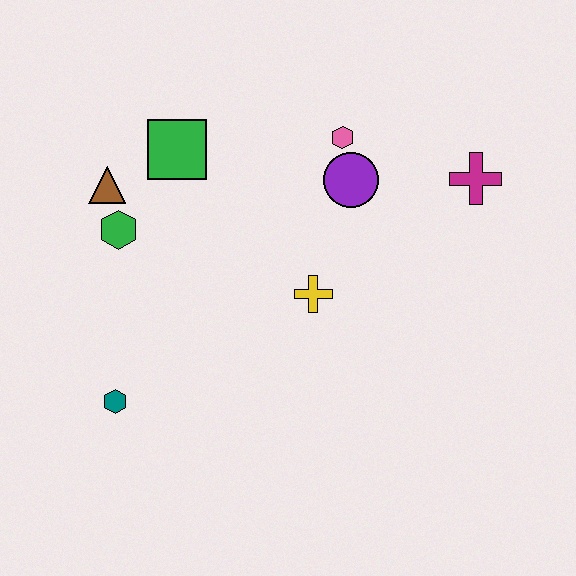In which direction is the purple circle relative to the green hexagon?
The purple circle is to the right of the green hexagon.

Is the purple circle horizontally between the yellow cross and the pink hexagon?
No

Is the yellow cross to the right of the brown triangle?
Yes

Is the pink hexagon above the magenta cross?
Yes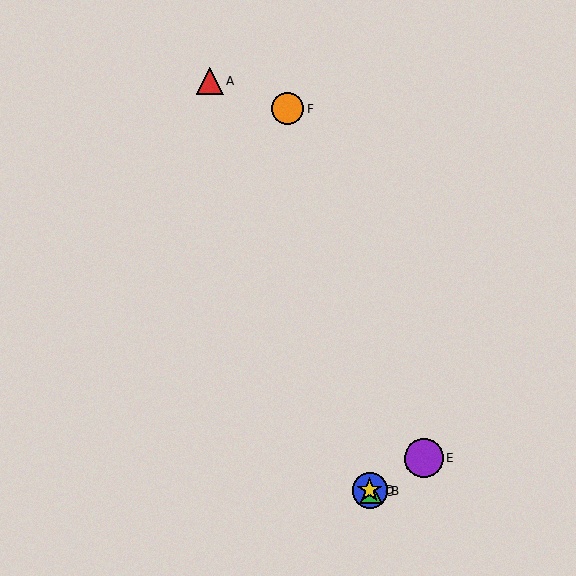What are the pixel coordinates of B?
Object B is at (370, 490).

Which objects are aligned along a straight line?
Objects B, C, D are aligned along a straight line.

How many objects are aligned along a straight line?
3 objects (B, C, D) are aligned along a straight line.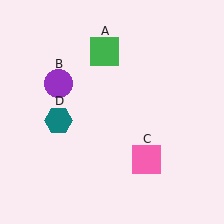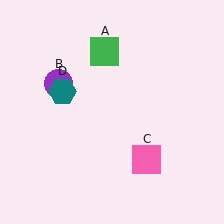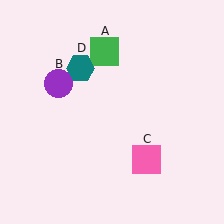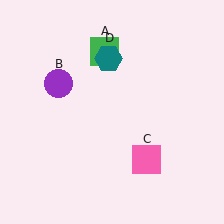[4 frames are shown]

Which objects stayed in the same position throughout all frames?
Green square (object A) and purple circle (object B) and pink square (object C) remained stationary.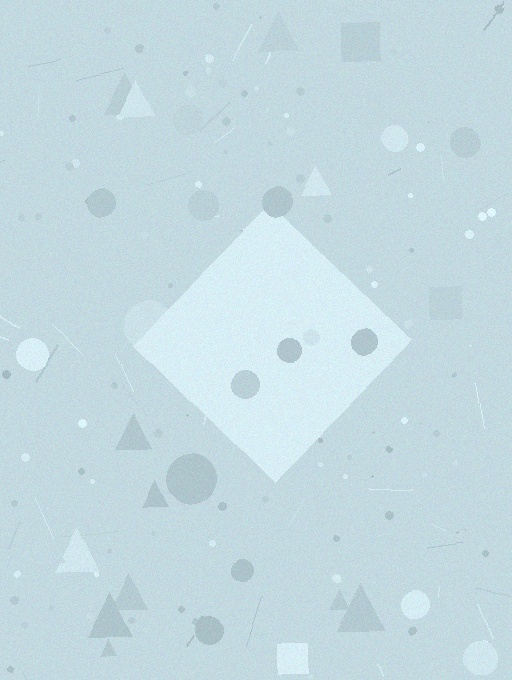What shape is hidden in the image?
A diamond is hidden in the image.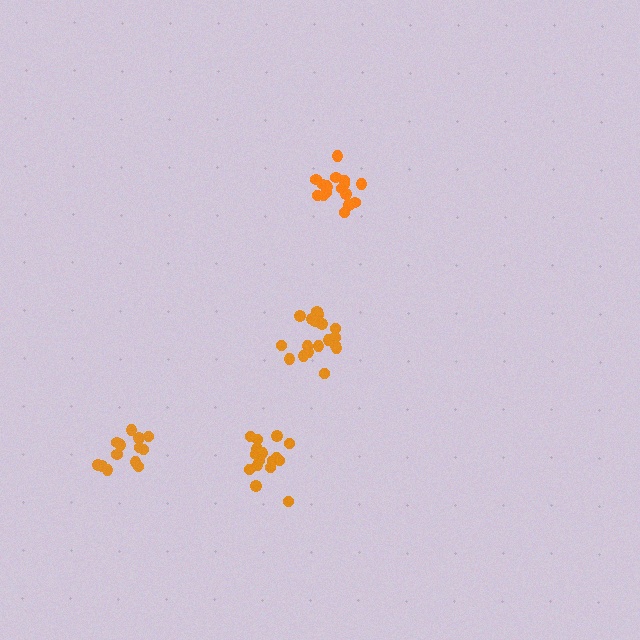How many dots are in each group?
Group 1: 17 dots, Group 2: 18 dots, Group 3: 13 dots, Group 4: 17 dots (65 total).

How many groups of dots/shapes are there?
There are 4 groups.